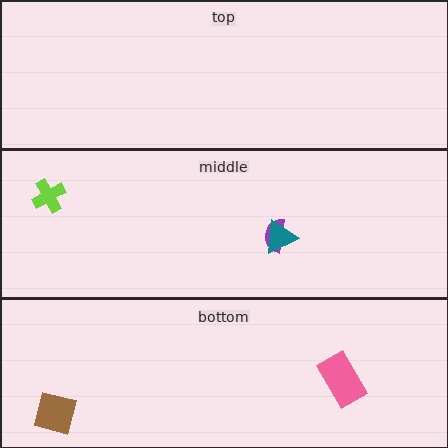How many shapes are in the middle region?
3.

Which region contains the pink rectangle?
The bottom region.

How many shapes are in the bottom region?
2.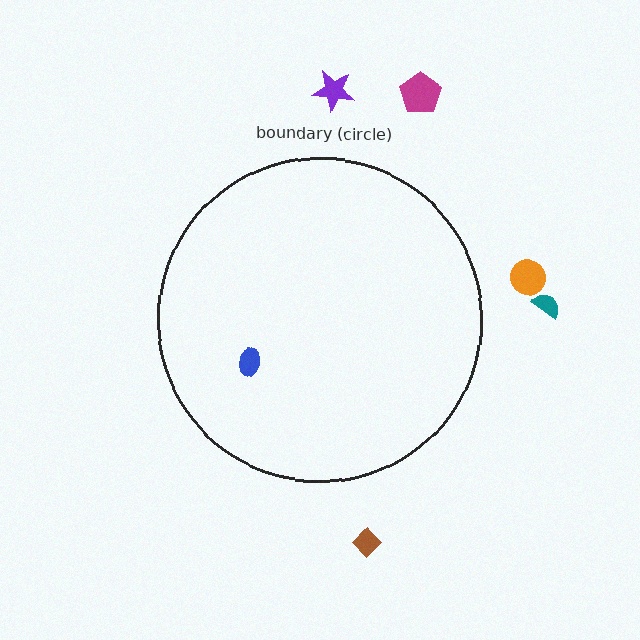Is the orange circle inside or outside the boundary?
Outside.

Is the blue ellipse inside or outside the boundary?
Inside.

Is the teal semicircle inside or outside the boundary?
Outside.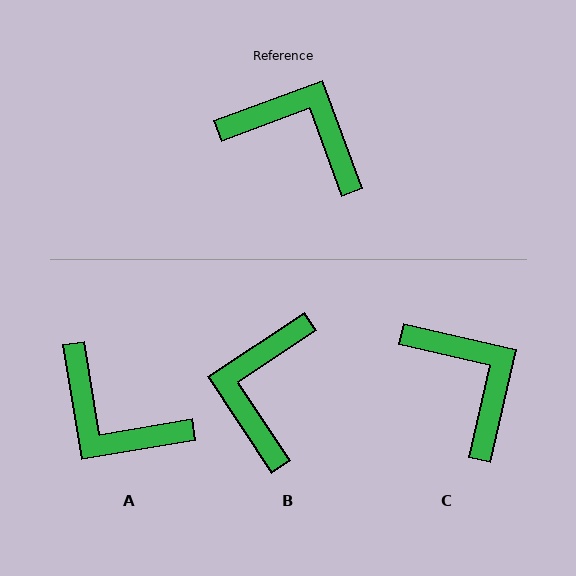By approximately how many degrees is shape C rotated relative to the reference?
Approximately 33 degrees clockwise.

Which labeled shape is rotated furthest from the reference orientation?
A, about 169 degrees away.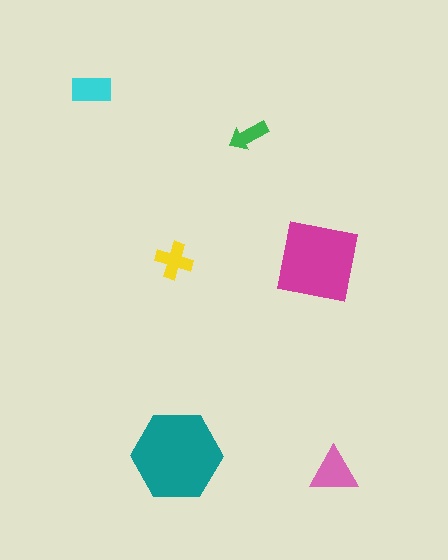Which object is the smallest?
The green arrow.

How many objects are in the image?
There are 6 objects in the image.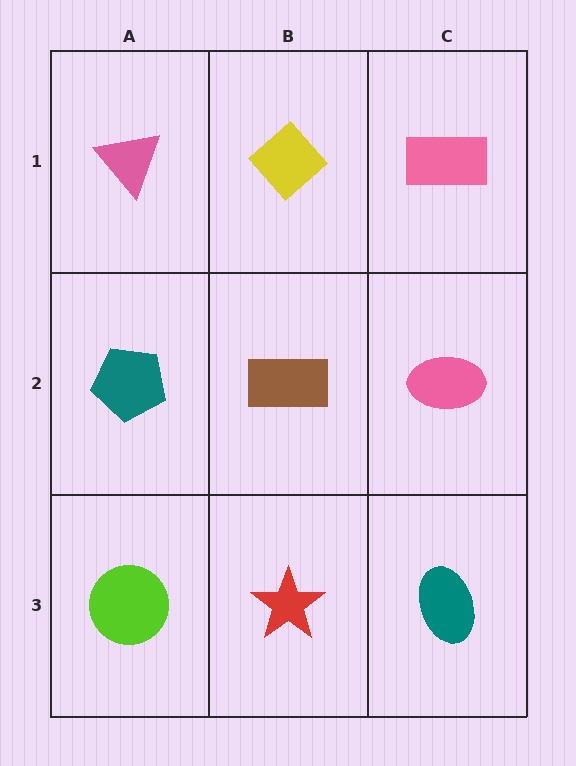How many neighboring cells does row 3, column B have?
3.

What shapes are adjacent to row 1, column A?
A teal pentagon (row 2, column A), a yellow diamond (row 1, column B).